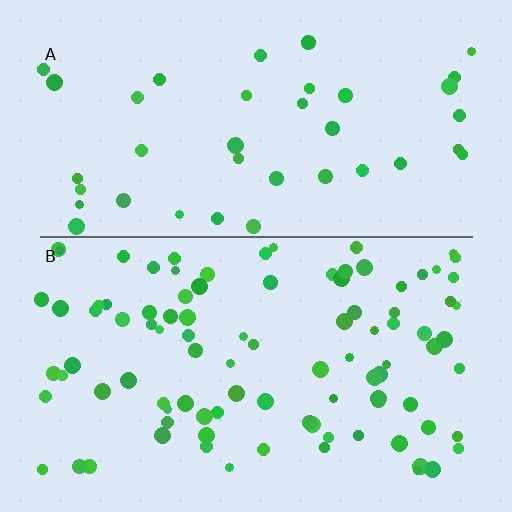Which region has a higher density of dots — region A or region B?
B (the bottom).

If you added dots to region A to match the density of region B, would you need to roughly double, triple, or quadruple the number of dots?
Approximately double.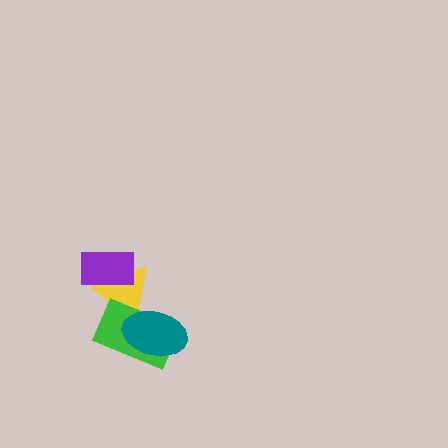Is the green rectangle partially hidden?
Yes, it is partially covered by another shape.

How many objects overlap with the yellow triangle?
3 objects overlap with the yellow triangle.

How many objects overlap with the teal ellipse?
2 objects overlap with the teal ellipse.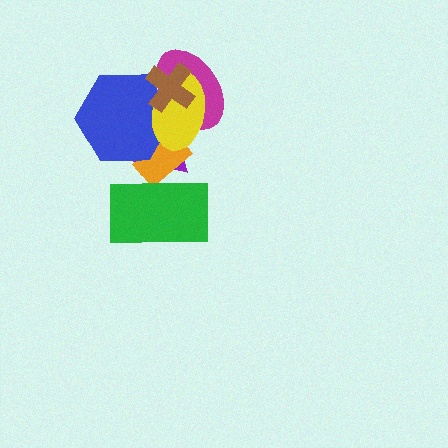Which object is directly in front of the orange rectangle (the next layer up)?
The green rectangle is directly in front of the orange rectangle.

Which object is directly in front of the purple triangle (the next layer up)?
The magenta ellipse is directly in front of the purple triangle.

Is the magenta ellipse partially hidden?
Yes, it is partially covered by another shape.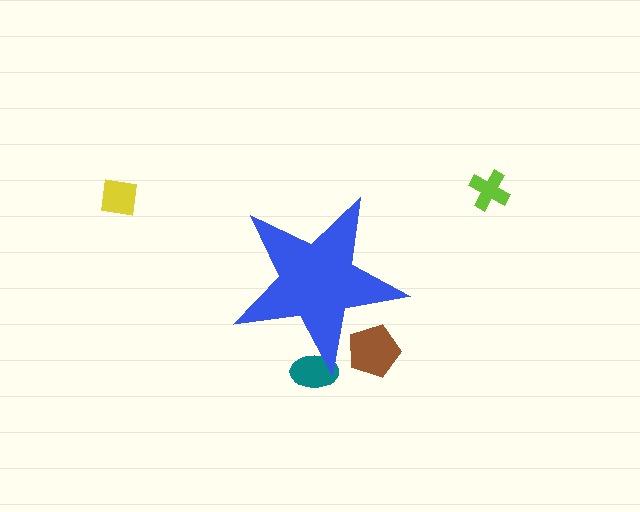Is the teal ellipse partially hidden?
Yes, the teal ellipse is partially hidden behind the blue star.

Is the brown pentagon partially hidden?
Yes, the brown pentagon is partially hidden behind the blue star.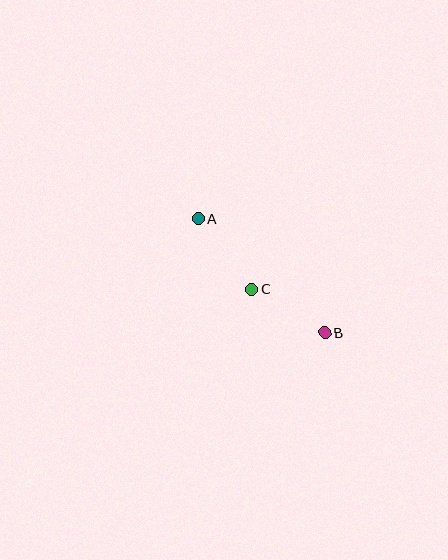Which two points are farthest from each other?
Points A and B are farthest from each other.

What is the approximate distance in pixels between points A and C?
The distance between A and C is approximately 88 pixels.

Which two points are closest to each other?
Points B and C are closest to each other.